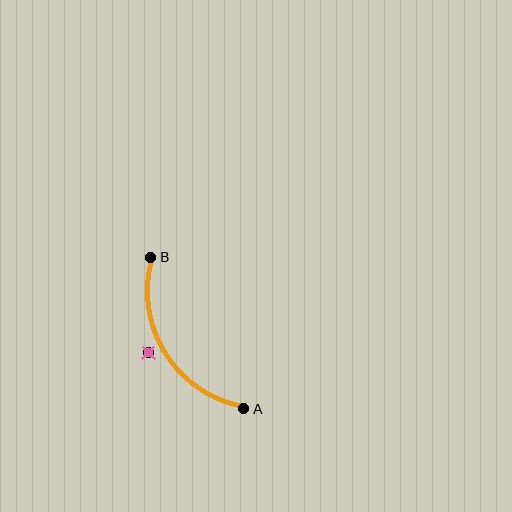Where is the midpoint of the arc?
The arc midpoint is the point on the curve farthest from the straight line joining A and B. It sits to the left of that line.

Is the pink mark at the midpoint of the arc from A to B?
No — the pink mark does not lie on the arc at all. It sits slightly outside the curve.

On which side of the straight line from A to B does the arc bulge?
The arc bulges to the left of the straight line connecting A and B.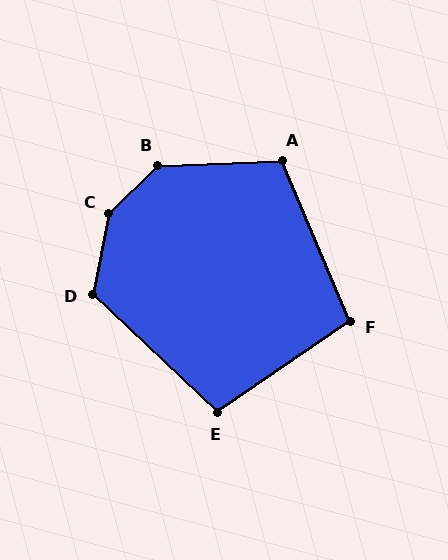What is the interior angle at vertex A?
Approximately 111 degrees (obtuse).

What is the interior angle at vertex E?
Approximately 102 degrees (obtuse).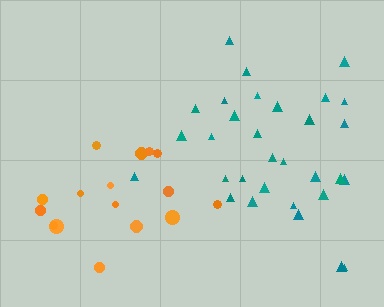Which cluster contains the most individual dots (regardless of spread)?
Teal (31).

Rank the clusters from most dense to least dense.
teal, orange.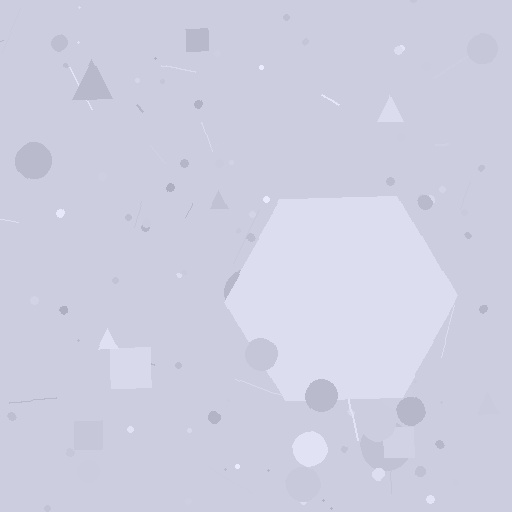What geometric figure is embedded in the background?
A hexagon is embedded in the background.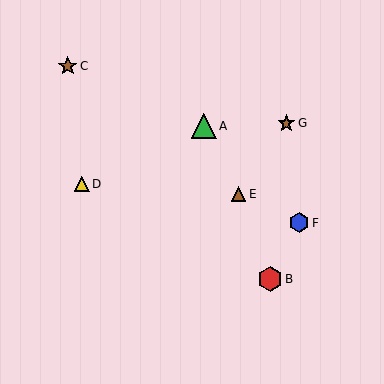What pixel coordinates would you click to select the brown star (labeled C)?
Click at (68, 66) to select the brown star C.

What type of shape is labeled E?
Shape E is a brown triangle.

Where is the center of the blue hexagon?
The center of the blue hexagon is at (299, 223).